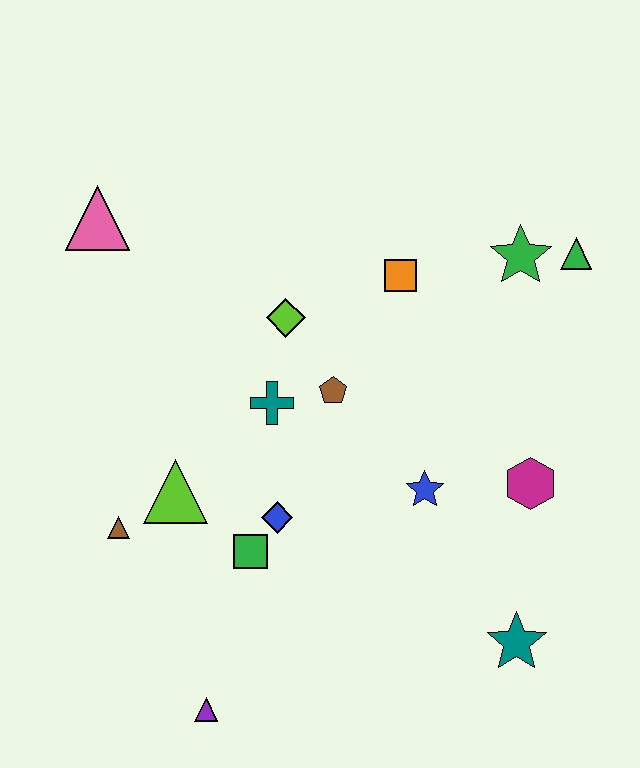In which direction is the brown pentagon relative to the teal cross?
The brown pentagon is to the right of the teal cross.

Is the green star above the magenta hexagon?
Yes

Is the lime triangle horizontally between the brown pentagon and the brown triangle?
Yes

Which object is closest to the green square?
The blue diamond is closest to the green square.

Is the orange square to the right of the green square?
Yes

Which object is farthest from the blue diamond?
The green triangle is farthest from the blue diamond.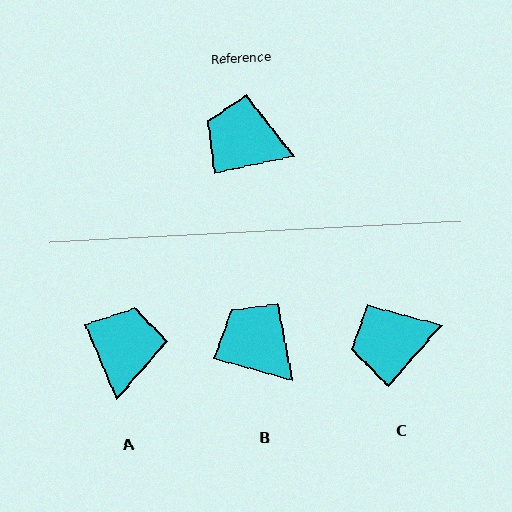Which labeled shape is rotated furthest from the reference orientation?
A, about 79 degrees away.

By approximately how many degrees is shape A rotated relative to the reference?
Approximately 79 degrees clockwise.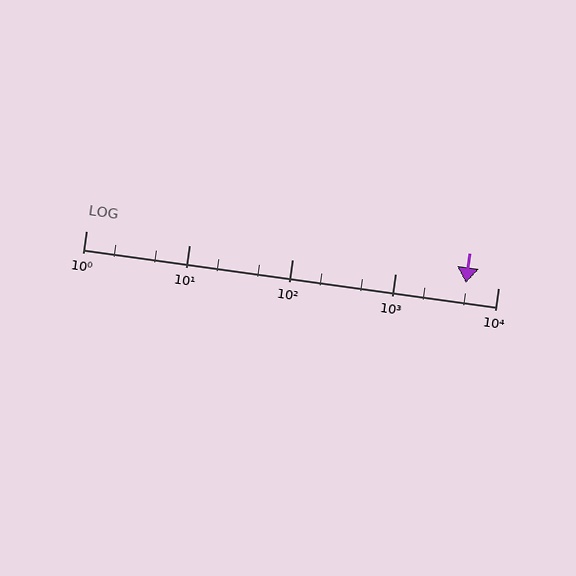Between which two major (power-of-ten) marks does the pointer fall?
The pointer is between 1000 and 10000.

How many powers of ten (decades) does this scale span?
The scale spans 4 decades, from 1 to 10000.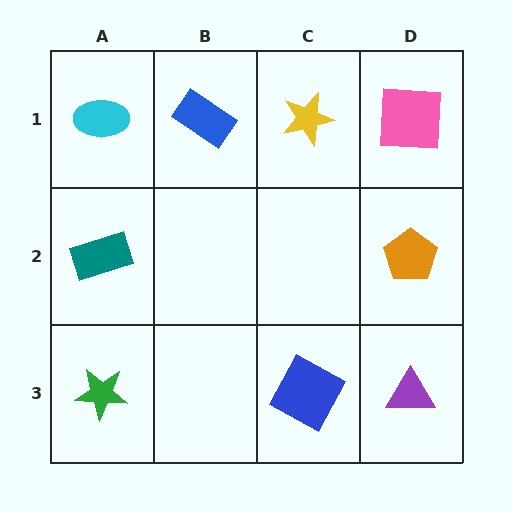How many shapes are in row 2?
2 shapes.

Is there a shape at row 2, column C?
No, that cell is empty.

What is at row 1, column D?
A pink square.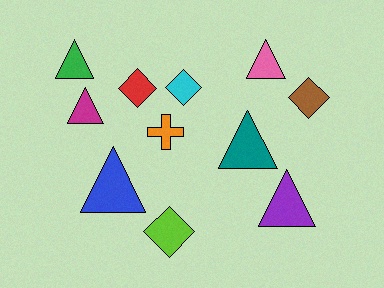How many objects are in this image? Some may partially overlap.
There are 11 objects.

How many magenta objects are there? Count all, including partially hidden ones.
There is 1 magenta object.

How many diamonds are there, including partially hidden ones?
There are 4 diamonds.